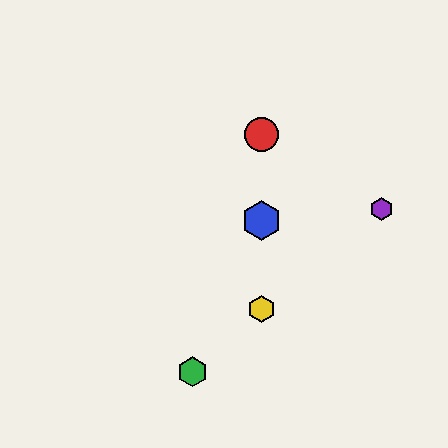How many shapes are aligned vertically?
3 shapes (the red circle, the blue hexagon, the yellow hexagon) are aligned vertically.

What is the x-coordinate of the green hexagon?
The green hexagon is at x≈193.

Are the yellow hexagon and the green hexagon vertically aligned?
No, the yellow hexagon is at x≈262 and the green hexagon is at x≈193.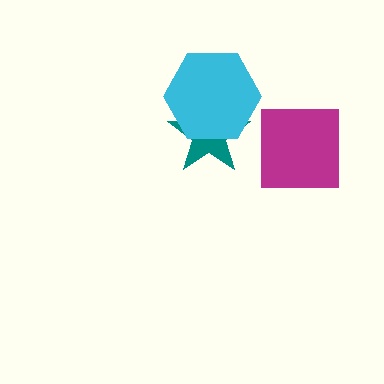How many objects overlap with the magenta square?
0 objects overlap with the magenta square.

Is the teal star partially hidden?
Yes, it is partially covered by another shape.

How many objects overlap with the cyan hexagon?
1 object overlaps with the cyan hexagon.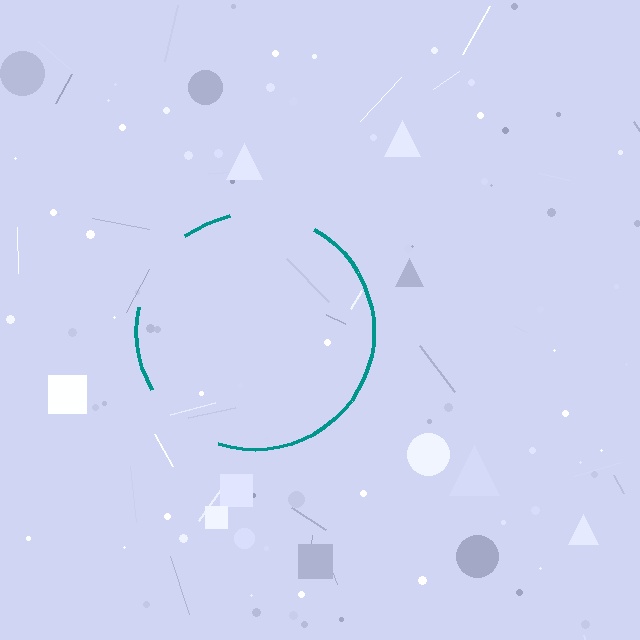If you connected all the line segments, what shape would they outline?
They would outline a circle.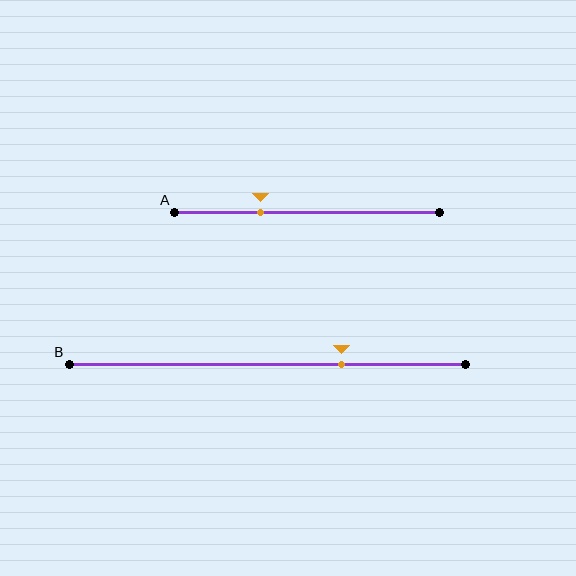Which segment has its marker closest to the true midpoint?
Segment A has its marker closest to the true midpoint.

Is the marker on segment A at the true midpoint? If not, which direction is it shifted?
No, the marker on segment A is shifted to the left by about 18% of the segment length.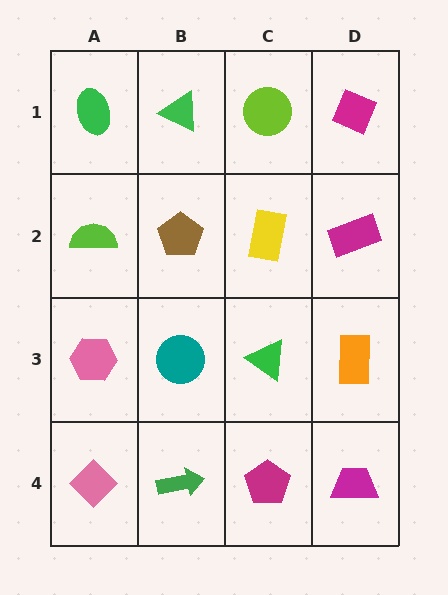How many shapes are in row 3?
4 shapes.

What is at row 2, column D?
A magenta rectangle.